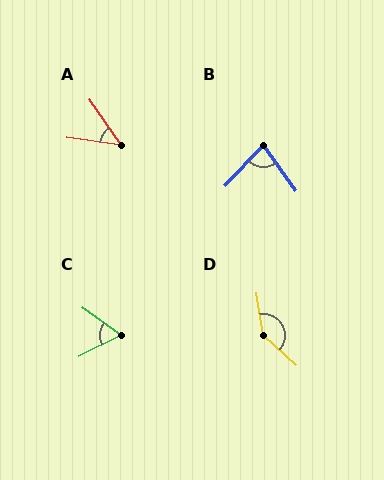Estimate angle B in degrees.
Approximately 80 degrees.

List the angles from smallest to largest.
A (48°), C (62°), B (80°), D (141°).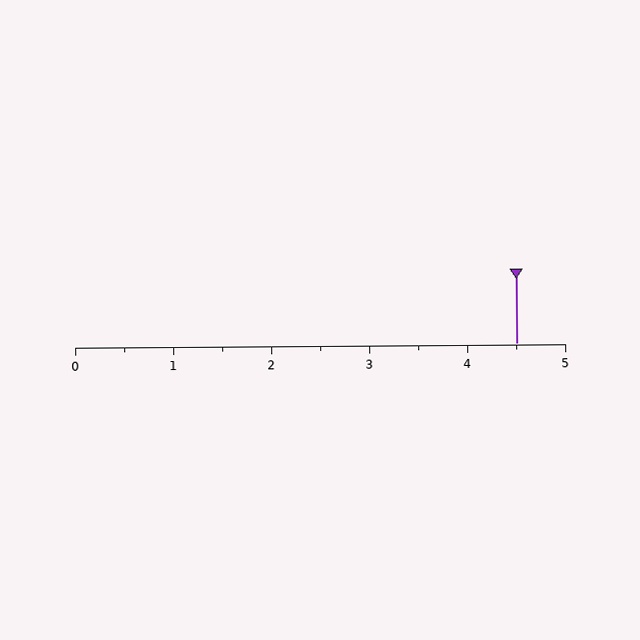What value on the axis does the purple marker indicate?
The marker indicates approximately 4.5.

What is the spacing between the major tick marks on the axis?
The major ticks are spaced 1 apart.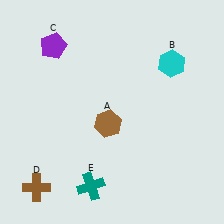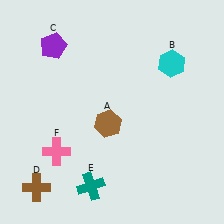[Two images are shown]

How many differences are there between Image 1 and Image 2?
There is 1 difference between the two images.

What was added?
A pink cross (F) was added in Image 2.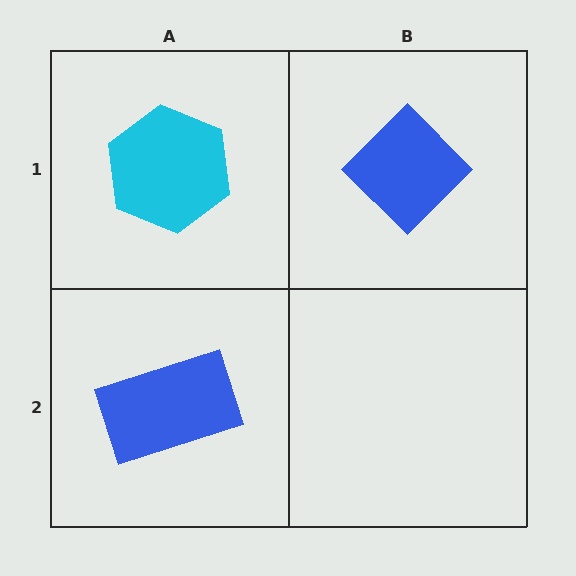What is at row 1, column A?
A cyan hexagon.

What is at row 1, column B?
A blue diamond.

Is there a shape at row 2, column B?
No, that cell is empty.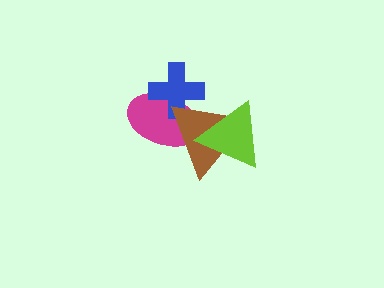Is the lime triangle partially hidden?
No, no other shape covers it.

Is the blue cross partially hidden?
Yes, it is partially covered by another shape.